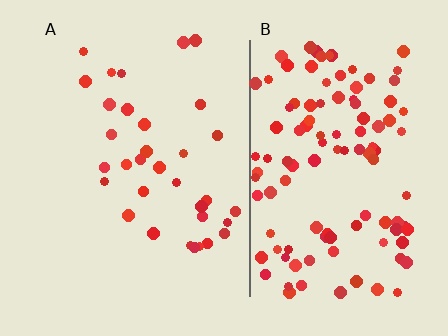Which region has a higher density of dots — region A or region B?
B (the right).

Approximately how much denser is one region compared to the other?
Approximately 3.6× — region B over region A.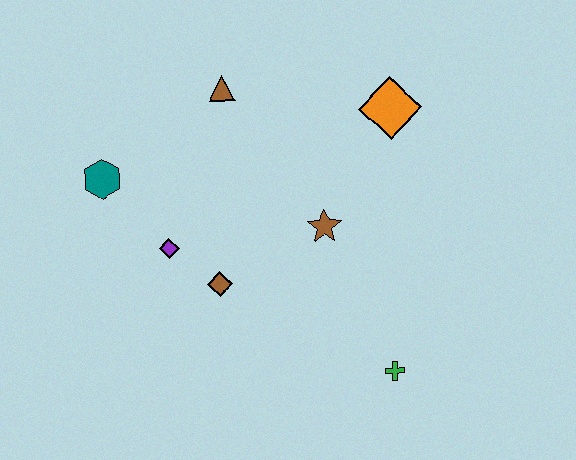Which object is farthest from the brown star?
The teal hexagon is farthest from the brown star.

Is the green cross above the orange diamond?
No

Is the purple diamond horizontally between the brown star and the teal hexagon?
Yes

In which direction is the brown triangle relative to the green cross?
The brown triangle is above the green cross.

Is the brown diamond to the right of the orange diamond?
No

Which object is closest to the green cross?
The brown star is closest to the green cross.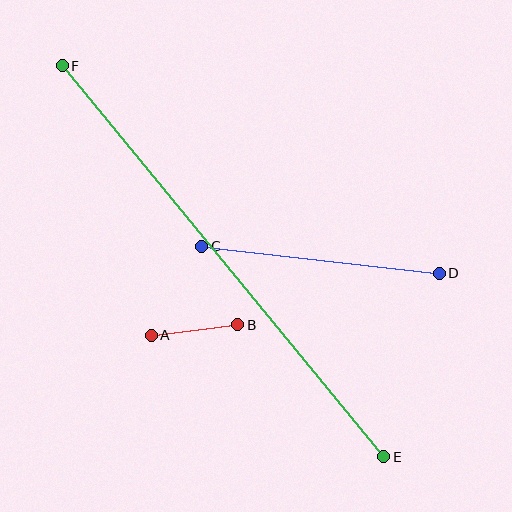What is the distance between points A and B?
The distance is approximately 87 pixels.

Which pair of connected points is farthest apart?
Points E and F are farthest apart.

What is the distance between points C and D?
The distance is approximately 239 pixels.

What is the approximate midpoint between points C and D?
The midpoint is at approximately (320, 260) pixels.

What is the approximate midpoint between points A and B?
The midpoint is at approximately (194, 330) pixels.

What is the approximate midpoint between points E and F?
The midpoint is at approximately (223, 261) pixels.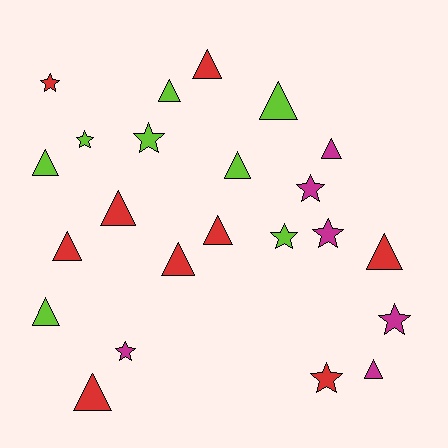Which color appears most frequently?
Red, with 9 objects.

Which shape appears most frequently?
Triangle, with 14 objects.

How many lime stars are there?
There are 3 lime stars.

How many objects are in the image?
There are 23 objects.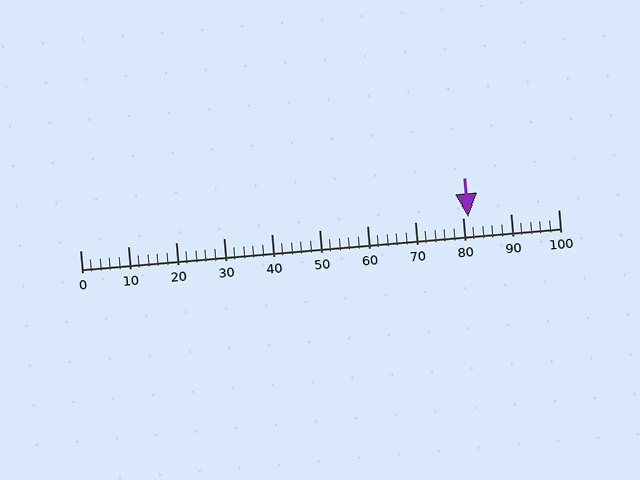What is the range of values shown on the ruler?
The ruler shows values from 0 to 100.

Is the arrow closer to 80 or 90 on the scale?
The arrow is closer to 80.